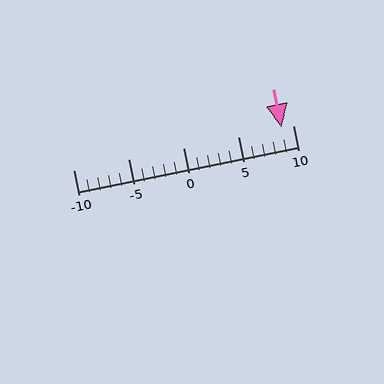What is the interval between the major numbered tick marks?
The major tick marks are spaced 5 units apart.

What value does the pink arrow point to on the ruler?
The pink arrow points to approximately 9.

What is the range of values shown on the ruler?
The ruler shows values from -10 to 10.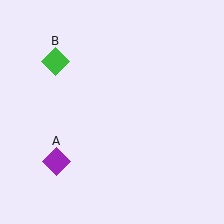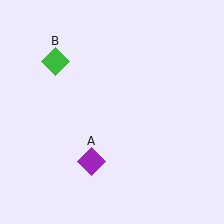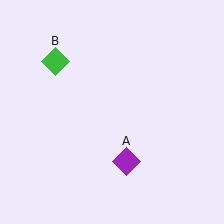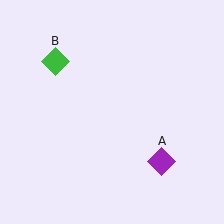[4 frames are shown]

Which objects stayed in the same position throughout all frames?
Green diamond (object B) remained stationary.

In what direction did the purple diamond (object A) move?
The purple diamond (object A) moved right.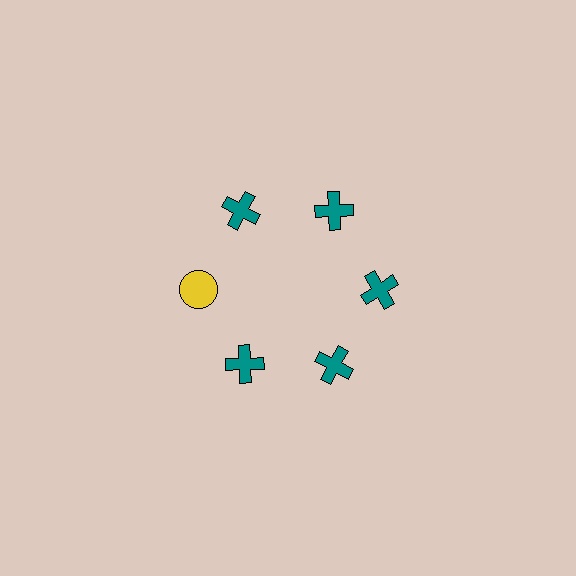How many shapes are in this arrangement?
There are 6 shapes arranged in a ring pattern.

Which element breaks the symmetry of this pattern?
The yellow circle at roughly the 9 o'clock position breaks the symmetry. All other shapes are teal crosses.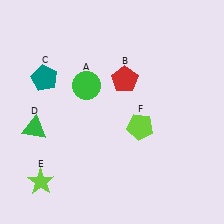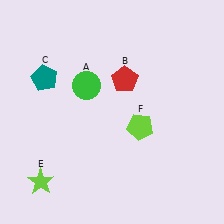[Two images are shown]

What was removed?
The green triangle (D) was removed in Image 2.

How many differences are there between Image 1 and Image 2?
There is 1 difference between the two images.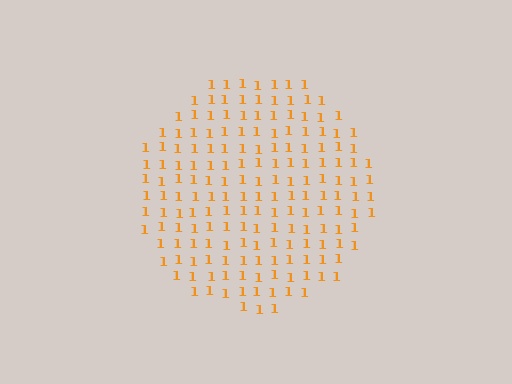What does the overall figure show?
The overall figure shows a circle.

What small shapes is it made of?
It is made of small digit 1's.